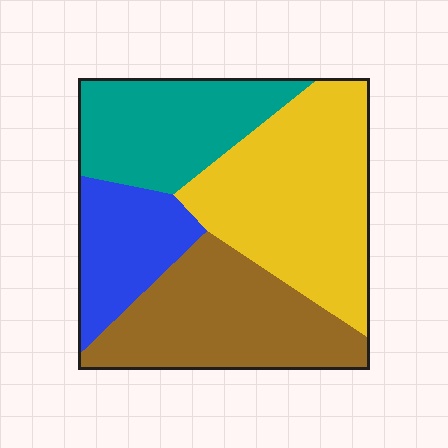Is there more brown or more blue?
Brown.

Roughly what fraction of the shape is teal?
Teal covers roughly 20% of the shape.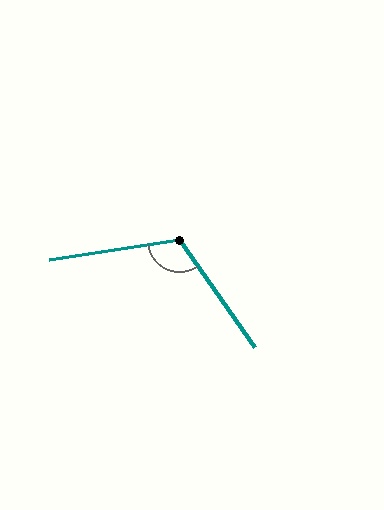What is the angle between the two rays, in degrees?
Approximately 116 degrees.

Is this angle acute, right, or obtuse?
It is obtuse.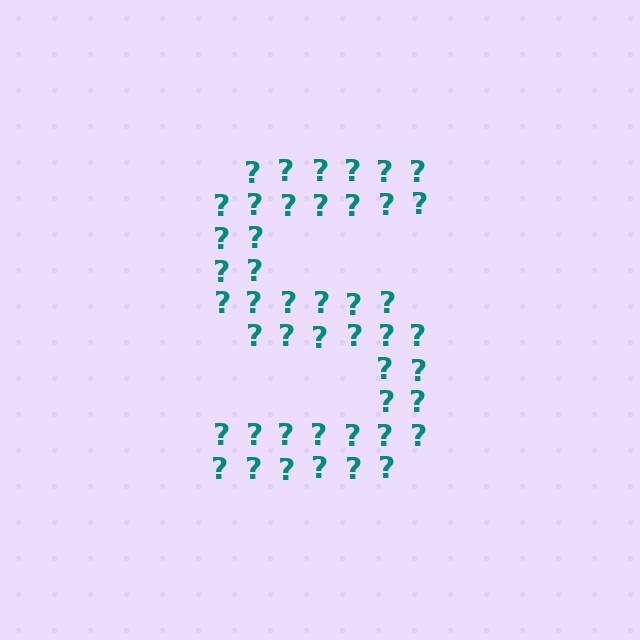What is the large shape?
The large shape is the letter S.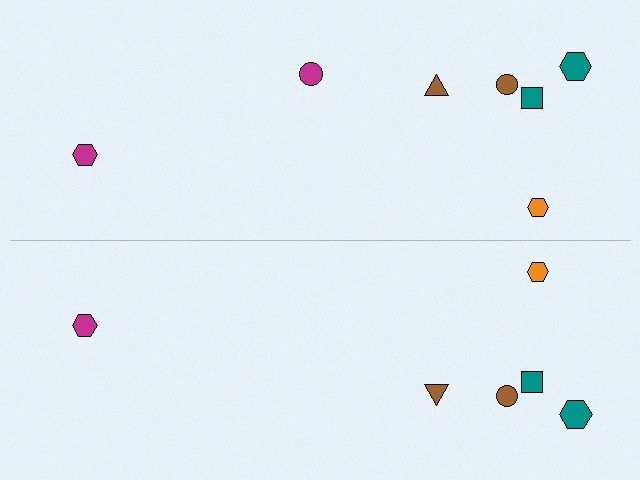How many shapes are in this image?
There are 13 shapes in this image.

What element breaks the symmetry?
A magenta circle is missing from the bottom side.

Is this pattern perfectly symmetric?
No, the pattern is not perfectly symmetric. A magenta circle is missing from the bottom side.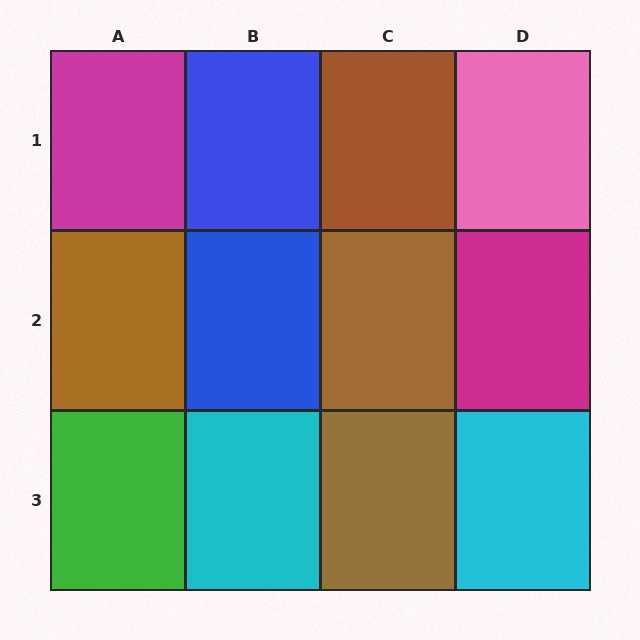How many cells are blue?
2 cells are blue.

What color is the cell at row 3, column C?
Brown.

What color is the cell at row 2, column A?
Brown.